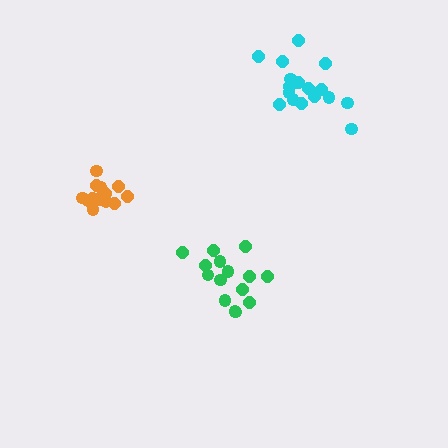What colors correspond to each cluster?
The clusters are colored: cyan, green, orange.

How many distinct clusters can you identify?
There are 3 distinct clusters.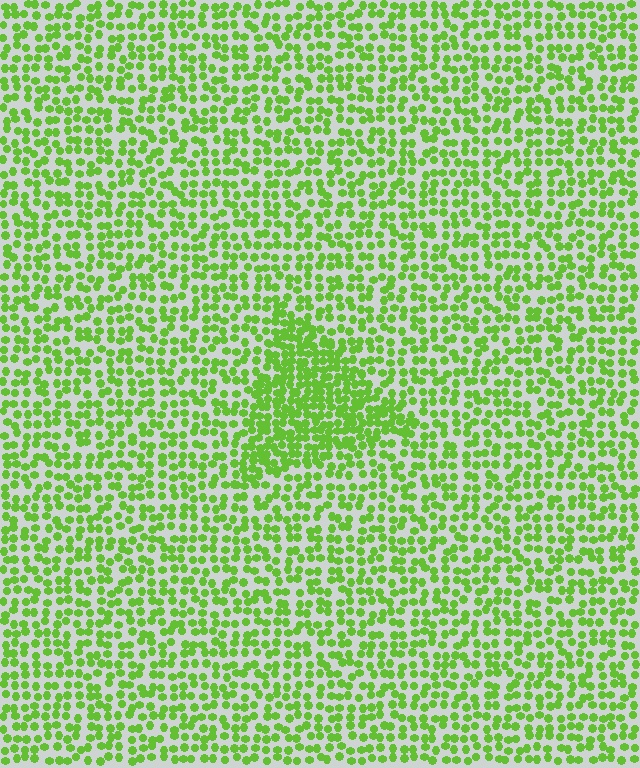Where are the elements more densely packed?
The elements are more densely packed inside the triangle boundary.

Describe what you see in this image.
The image contains small lime elements arranged at two different densities. A triangle-shaped region is visible where the elements are more densely packed than the surrounding area.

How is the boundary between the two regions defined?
The boundary is defined by a change in element density (approximately 1.8x ratio). All elements are the same color, size, and shape.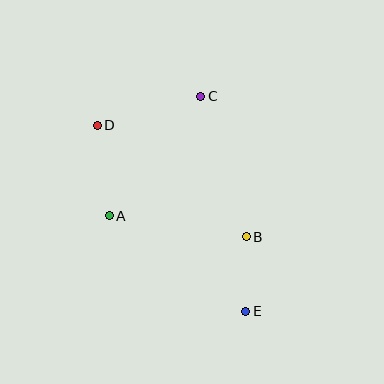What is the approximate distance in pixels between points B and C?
The distance between B and C is approximately 148 pixels.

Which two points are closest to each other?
Points B and E are closest to each other.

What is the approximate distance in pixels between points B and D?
The distance between B and D is approximately 186 pixels.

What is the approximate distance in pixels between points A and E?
The distance between A and E is approximately 166 pixels.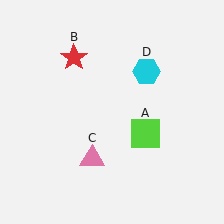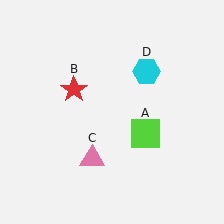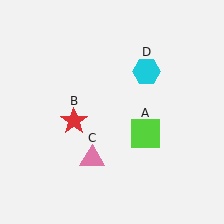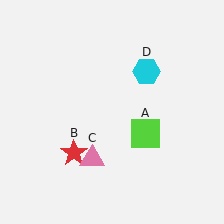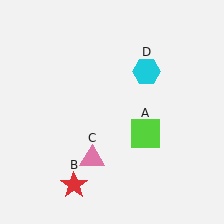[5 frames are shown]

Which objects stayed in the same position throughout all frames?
Lime square (object A) and pink triangle (object C) and cyan hexagon (object D) remained stationary.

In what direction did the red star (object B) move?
The red star (object B) moved down.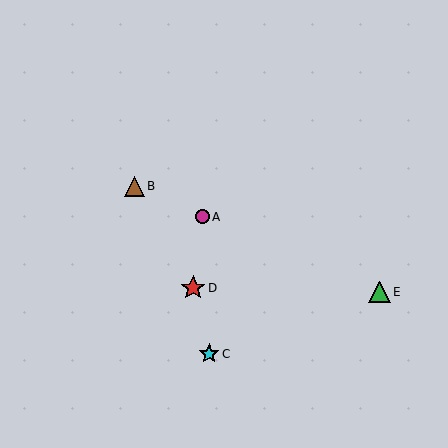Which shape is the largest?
The red star (labeled D) is the largest.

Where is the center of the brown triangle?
The center of the brown triangle is at (134, 186).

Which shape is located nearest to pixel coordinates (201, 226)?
The magenta circle (labeled A) at (202, 217) is nearest to that location.